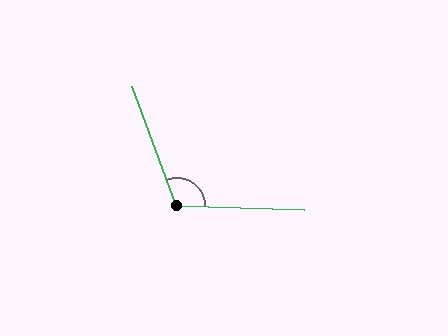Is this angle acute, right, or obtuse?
It is obtuse.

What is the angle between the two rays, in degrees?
Approximately 112 degrees.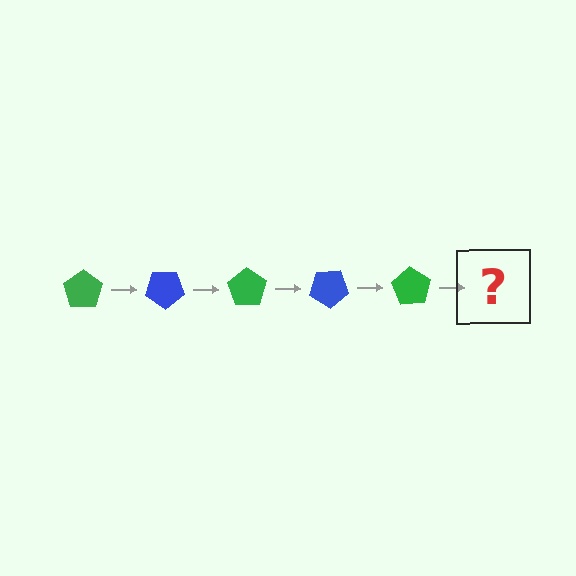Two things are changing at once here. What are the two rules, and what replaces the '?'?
The two rules are that it rotates 35 degrees each step and the color cycles through green and blue. The '?' should be a blue pentagon, rotated 175 degrees from the start.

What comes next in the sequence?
The next element should be a blue pentagon, rotated 175 degrees from the start.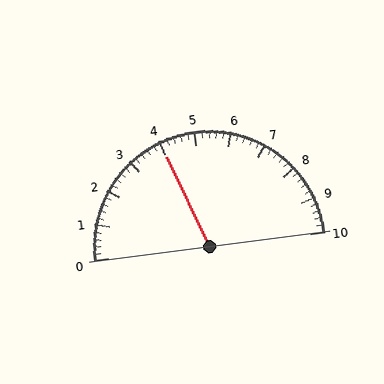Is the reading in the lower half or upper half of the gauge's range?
The reading is in the lower half of the range (0 to 10).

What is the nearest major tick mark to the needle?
The nearest major tick mark is 4.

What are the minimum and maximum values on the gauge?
The gauge ranges from 0 to 10.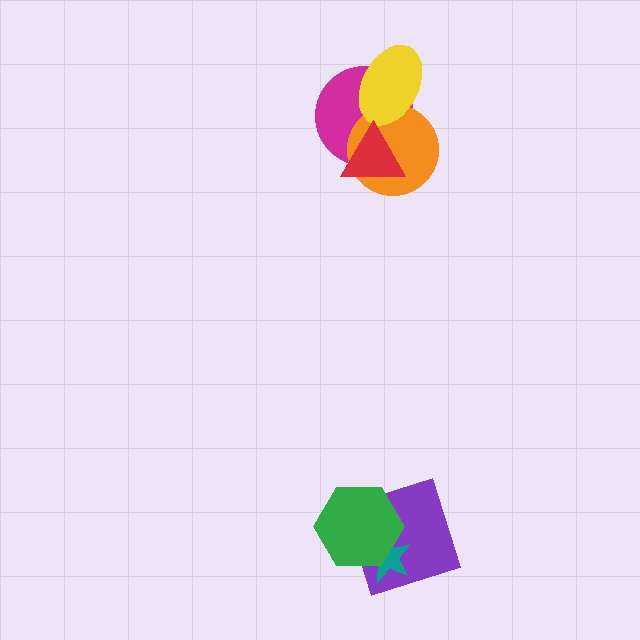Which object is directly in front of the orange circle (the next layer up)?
The yellow ellipse is directly in front of the orange circle.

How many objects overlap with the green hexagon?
2 objects overlap with the green hexagon.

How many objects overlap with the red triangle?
2 objects overlap with the red triangle.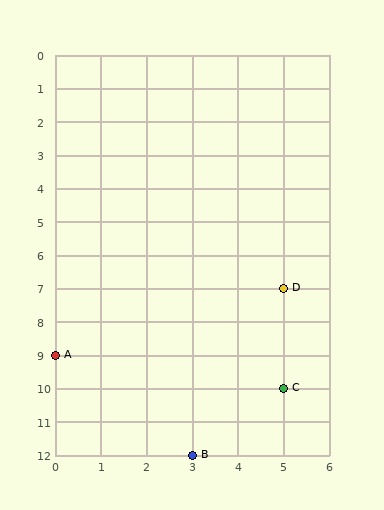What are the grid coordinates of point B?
Point B is at grid coordinates (3, 12).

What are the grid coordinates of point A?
Point A is at grid coordinates (0, 9).